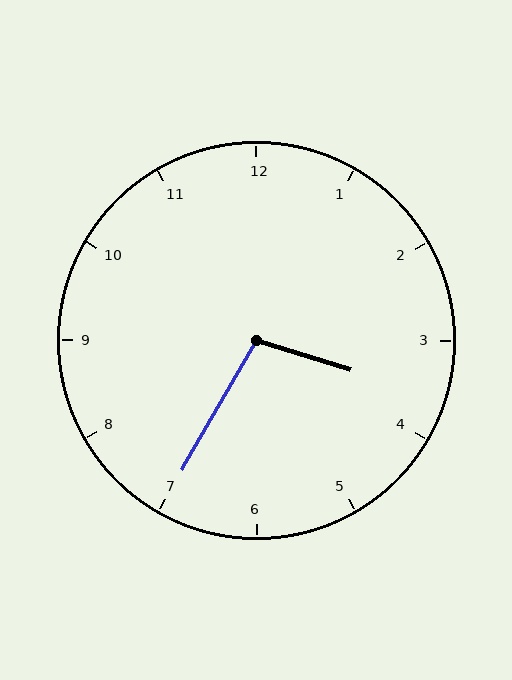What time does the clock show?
3:35.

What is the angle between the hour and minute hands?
Approximately 102 degrees.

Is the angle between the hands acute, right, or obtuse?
It is obtuse.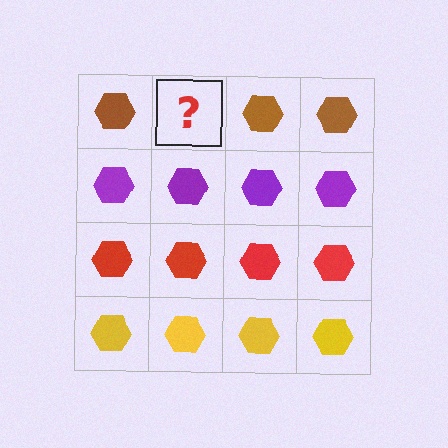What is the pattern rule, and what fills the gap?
The rule is that each row has a consistent color. The gap should be filled with a brown hexagon.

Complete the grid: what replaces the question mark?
The question mark should be replaced with a brown hexagon.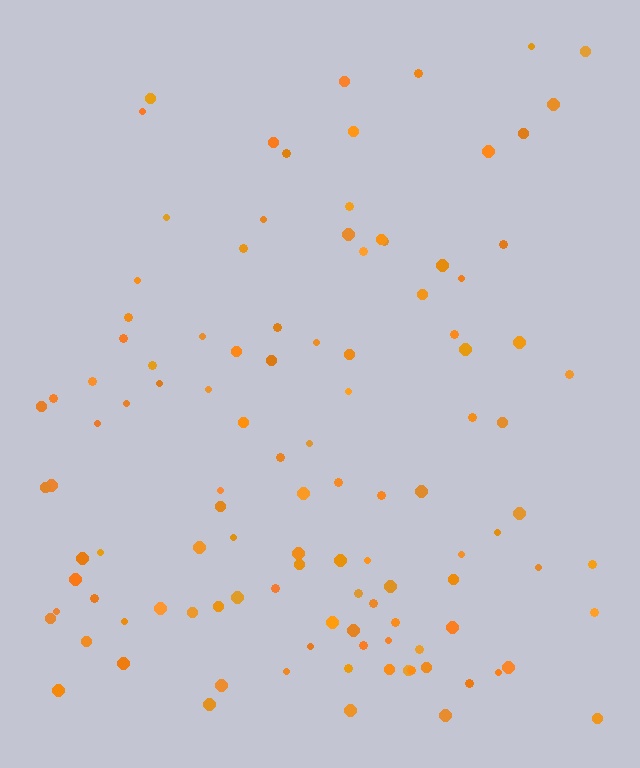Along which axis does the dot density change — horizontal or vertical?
Vertical.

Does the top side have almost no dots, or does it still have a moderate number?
Still a moderate number, just noticeably fewer than the bottom.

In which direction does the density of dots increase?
From top to bottom, with the bottom side densest.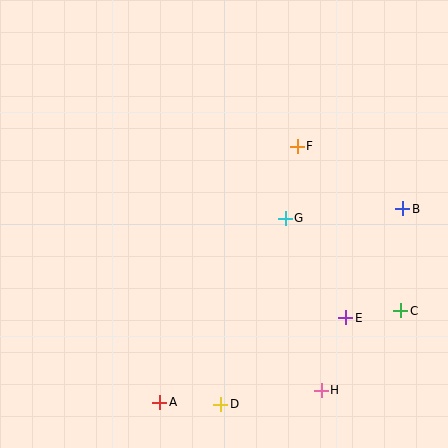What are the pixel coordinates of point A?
Point A is at (160, 402).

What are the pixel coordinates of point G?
Point G is at (285, 218).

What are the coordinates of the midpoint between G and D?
The midpoint between G and D is at (253, 311).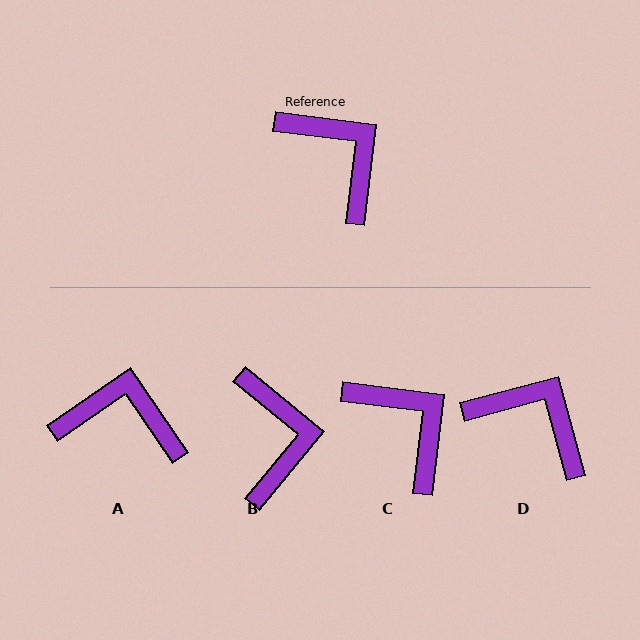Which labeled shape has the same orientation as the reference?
C.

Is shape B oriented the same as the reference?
No, it is off by about 32 degrees.